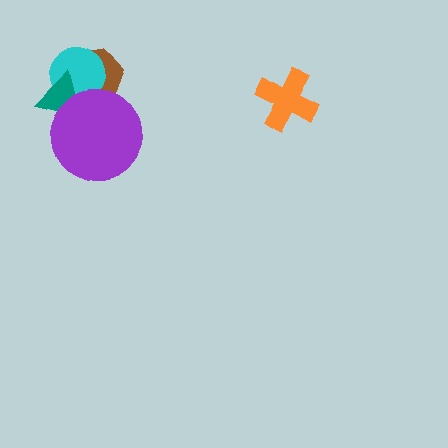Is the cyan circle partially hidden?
Yes, it is partially covered by another shape.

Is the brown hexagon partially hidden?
Yes, it is partially covered by another shape.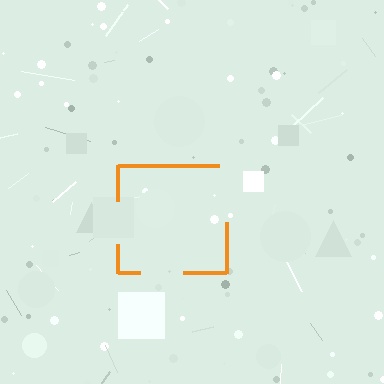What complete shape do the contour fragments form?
The contour fragments form a square.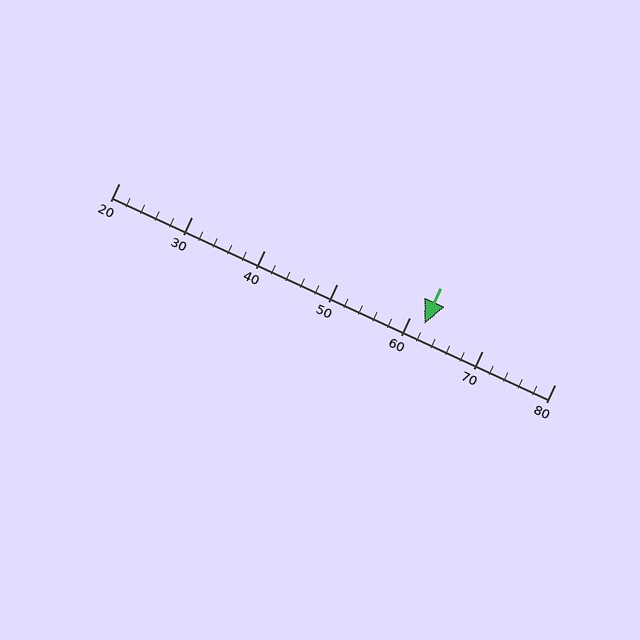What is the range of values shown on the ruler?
The ruler shows values from 20 to 80.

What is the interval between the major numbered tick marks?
The major tick marks are spaced 10 units apart.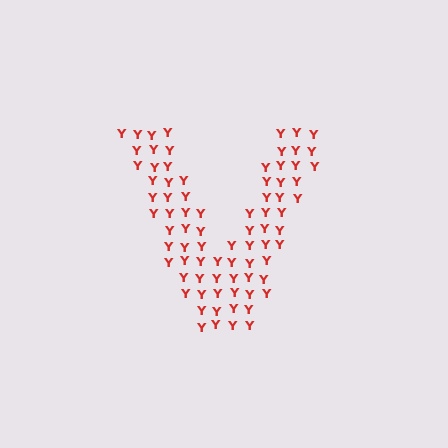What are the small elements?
The small elements are letter Y's.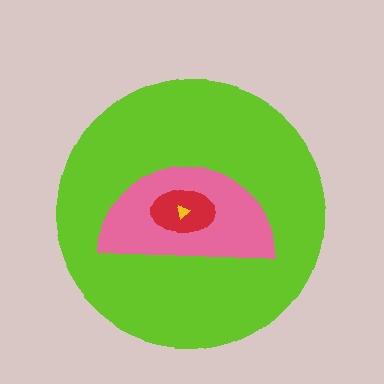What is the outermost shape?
The lime circle.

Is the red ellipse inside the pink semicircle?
Yes.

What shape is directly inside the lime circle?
The pink semicircle.